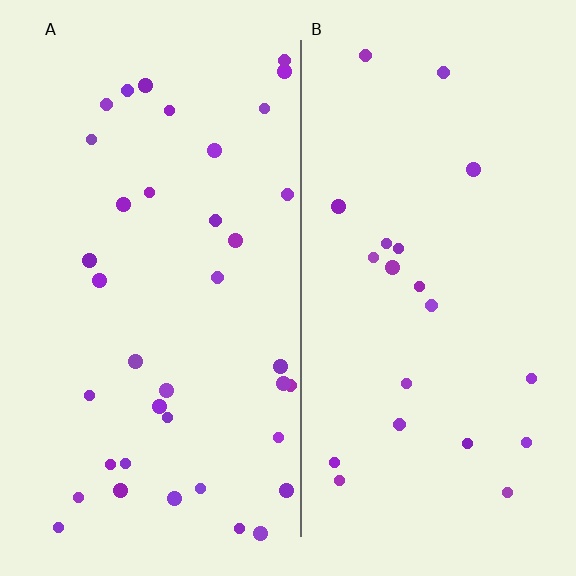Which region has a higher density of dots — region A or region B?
A (the left).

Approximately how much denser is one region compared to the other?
Approximately 1.8× — region A over region B.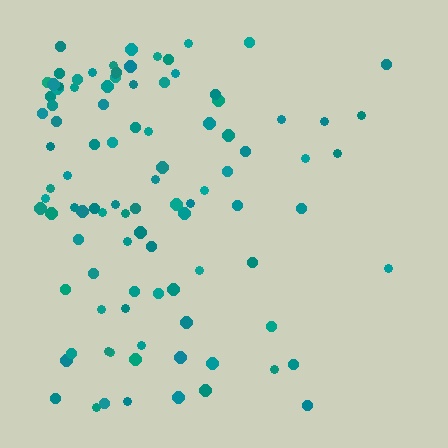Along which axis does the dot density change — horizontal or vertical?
Horizontal.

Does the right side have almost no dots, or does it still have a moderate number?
Still a moderate number, just noticeably fewer than the left.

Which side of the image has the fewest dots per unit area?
The right.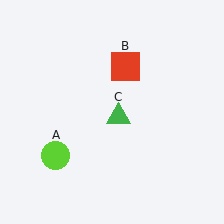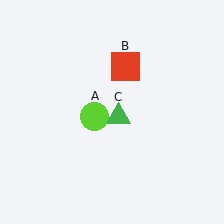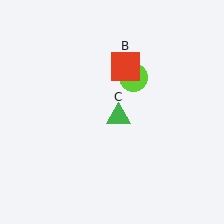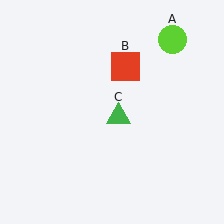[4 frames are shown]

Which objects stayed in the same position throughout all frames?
Red square (object B) and green triangle (object C) remained stationary.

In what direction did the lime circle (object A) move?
The lime circle (object A) moved up and to the right.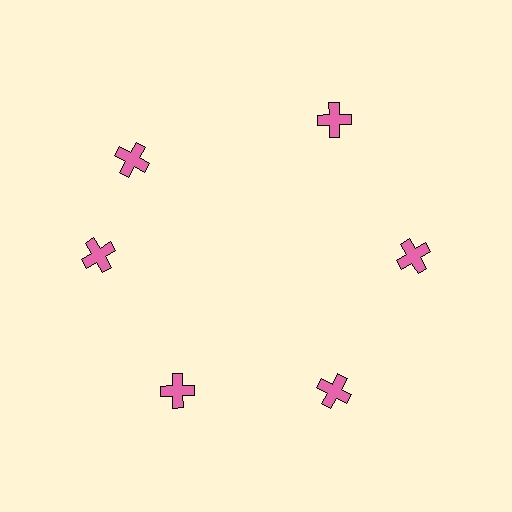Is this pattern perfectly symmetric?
No. The 6 pink crosses are arranged in a ring, but one element near the 11 o'clock position is rotated out of alignment along the ring, breaking the 6-fold rotational symmetry.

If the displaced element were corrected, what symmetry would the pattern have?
It would have 6-fold rotational symmetry — the pattern would map onto itself every 60 degrees.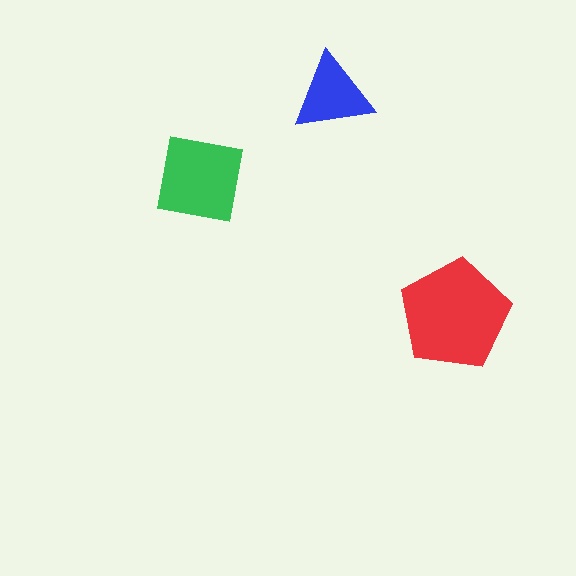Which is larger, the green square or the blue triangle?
The green square.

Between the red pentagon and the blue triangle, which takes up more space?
The red pentagon.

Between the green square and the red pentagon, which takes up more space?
The red pentagon.